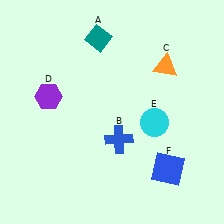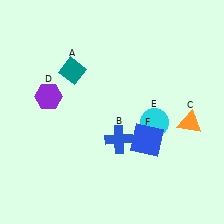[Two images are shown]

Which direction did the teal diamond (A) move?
The teal diamond (A) moved down.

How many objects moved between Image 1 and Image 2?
3 objects moved between the two images.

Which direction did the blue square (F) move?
The blue square (F) moved up.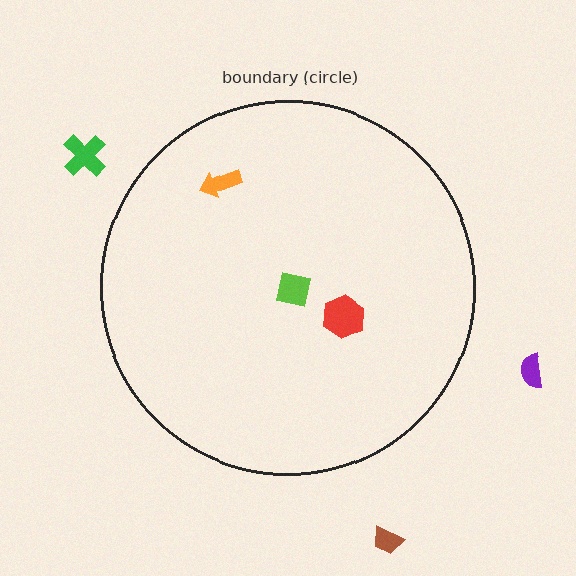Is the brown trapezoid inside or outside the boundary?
Outside.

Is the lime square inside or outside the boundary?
Inside.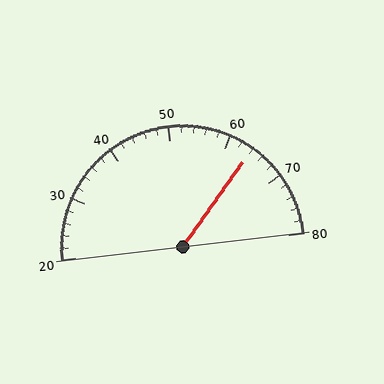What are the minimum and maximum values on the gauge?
The gauge ranges from 20 to 80.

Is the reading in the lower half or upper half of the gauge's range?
The reading is in the upper half of the range (20 to 80).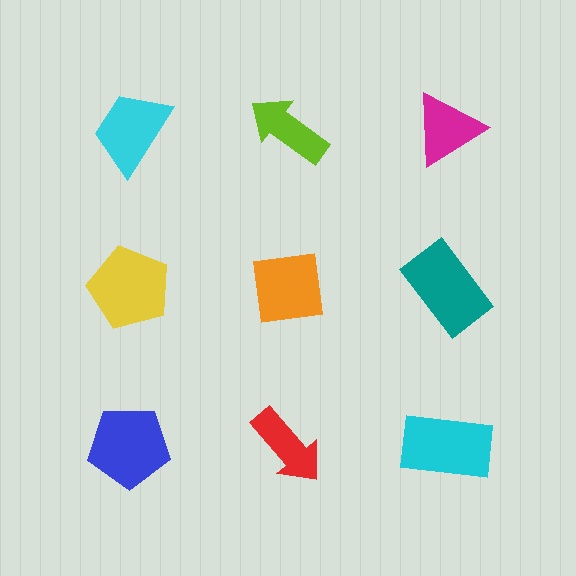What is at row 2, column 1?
A yellow pentagon.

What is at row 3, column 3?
A cyan rectangle.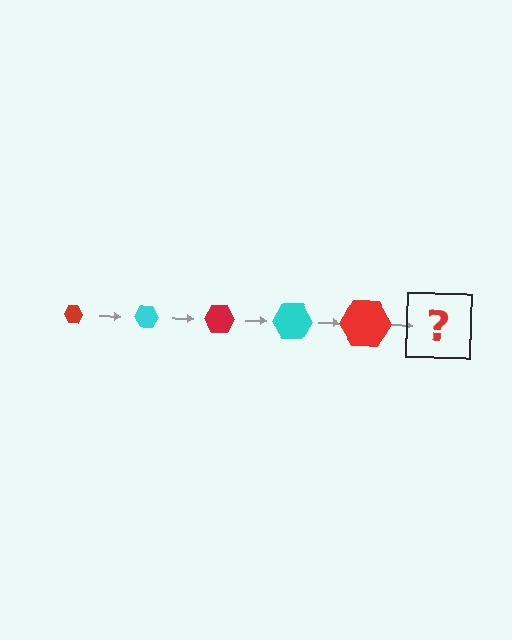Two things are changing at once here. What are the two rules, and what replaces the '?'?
The two rules are that the hexagon grows larger each step and the color cycles through red and cyan. The '?' should be a cyan hexagon, larger than the previous one.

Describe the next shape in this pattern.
It should be a cyan hexagon, larger than the previous one.